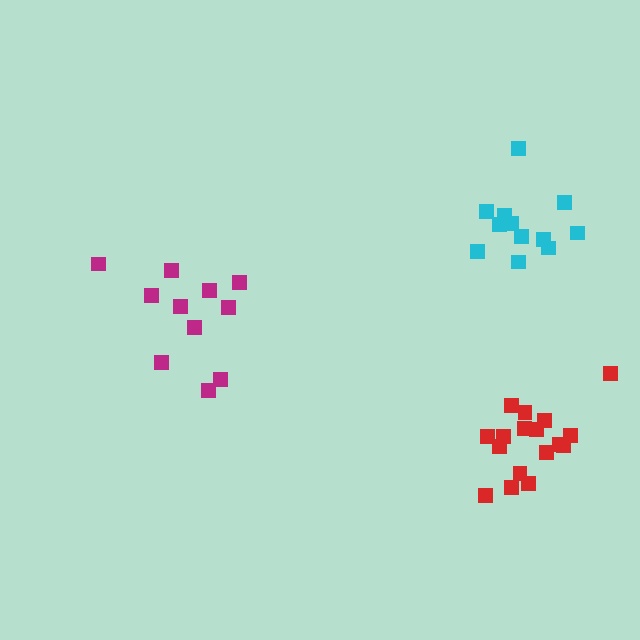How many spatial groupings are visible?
There are 3 spatial groupings.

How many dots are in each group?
Group 1: 11 dots, Group 2: 17 dots, Group 3: 12 dots (40 total).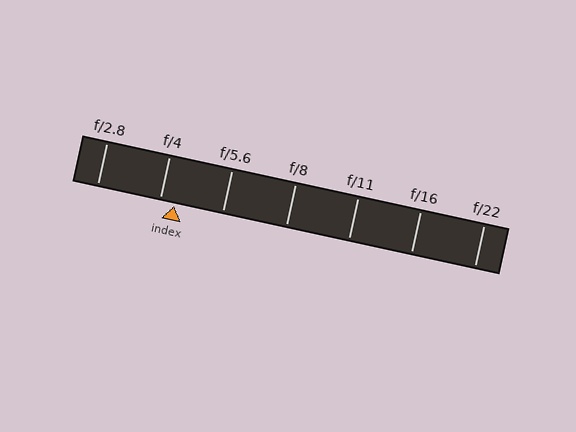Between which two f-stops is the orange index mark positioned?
The index mark is between f/4 and f/5.6.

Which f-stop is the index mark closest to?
The index mark is closest to f/4.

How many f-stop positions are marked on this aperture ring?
There are 7 f-stop positions marked.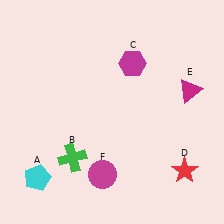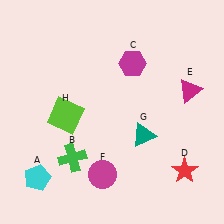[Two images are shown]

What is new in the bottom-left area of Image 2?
A lime square (H) was added in the bottom-left area of Image 2.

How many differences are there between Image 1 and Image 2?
There are 2 differences between the two images.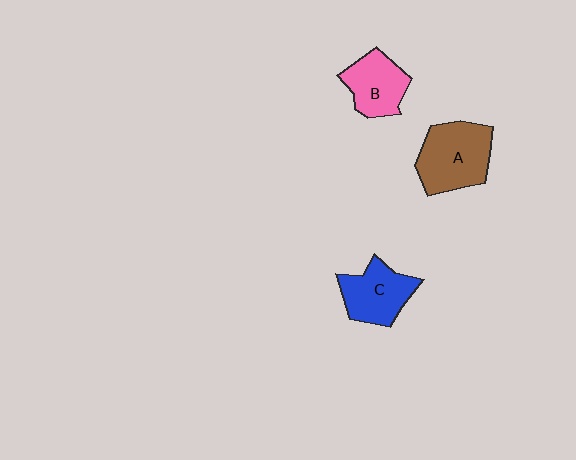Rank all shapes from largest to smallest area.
From largest to smallest: A (brown), C (blue), B (pink).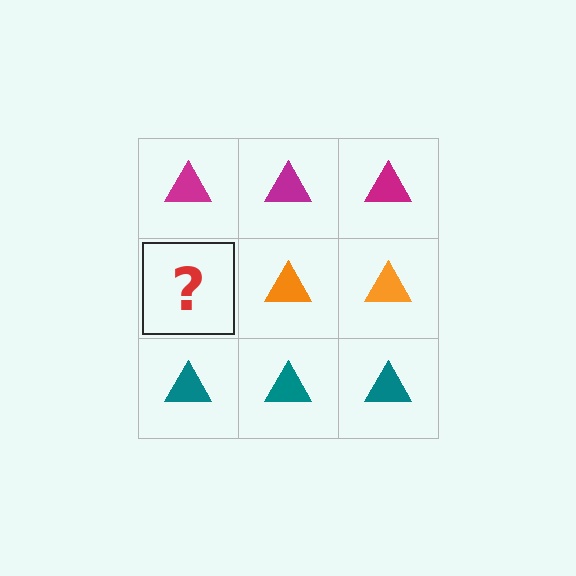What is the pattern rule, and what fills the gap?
The rule is that each row has a consistent color. The gap should be filled with an orange triangle.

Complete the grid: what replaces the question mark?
The question mark should be replaced with an orange triangle.